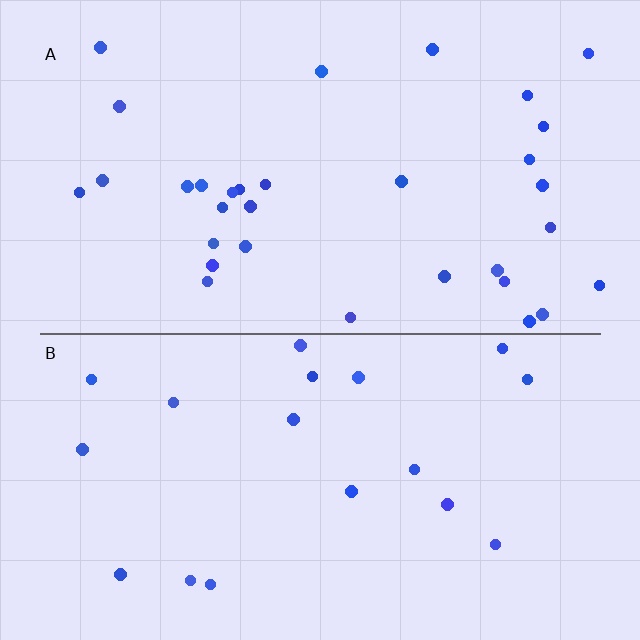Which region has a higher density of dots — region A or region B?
A (the top).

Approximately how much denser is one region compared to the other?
Approximately 1.8× — region A over region B.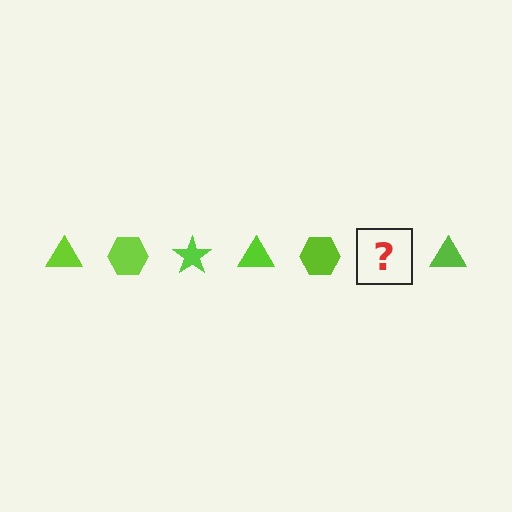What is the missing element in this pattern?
The missing element is a lime star.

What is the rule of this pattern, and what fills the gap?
The rule is that the pattern cycles through triangle, hexagon, star shapes in lime. The gap should be filled with a lime star.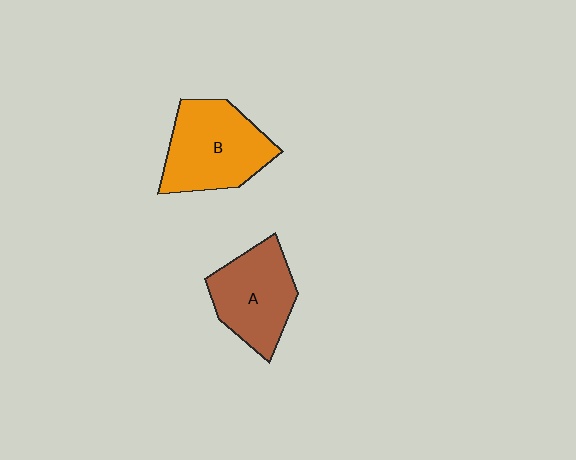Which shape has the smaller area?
Shape A (brown).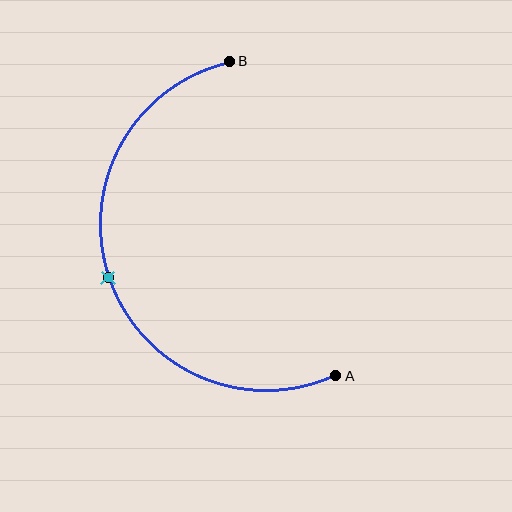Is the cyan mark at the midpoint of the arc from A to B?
Yes. The cyan mark lies on the arc at equal arc-length from both A and B — it is the arc midpoint.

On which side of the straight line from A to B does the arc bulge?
The arc bulges to the left of the straight line connecting A and B.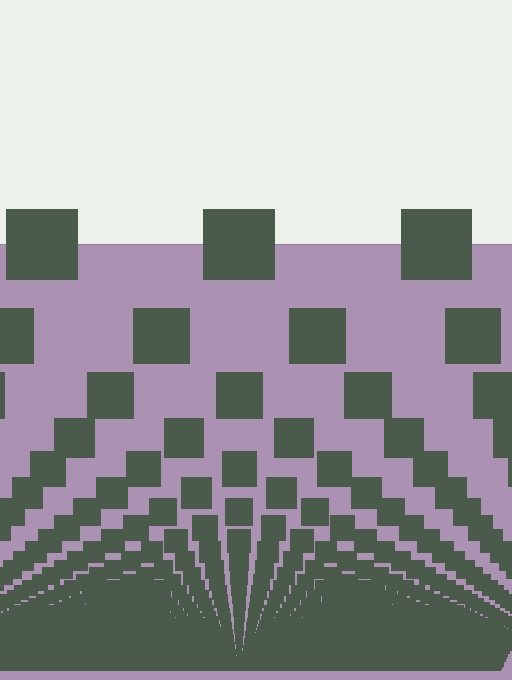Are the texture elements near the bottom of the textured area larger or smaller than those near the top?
Smaller. The gradient is inverted — elements near the bottom are smaller and denser.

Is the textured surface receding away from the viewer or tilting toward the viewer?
The surface appears to tilt toward the viewer. Texture elements get larger and sparser toward the top.